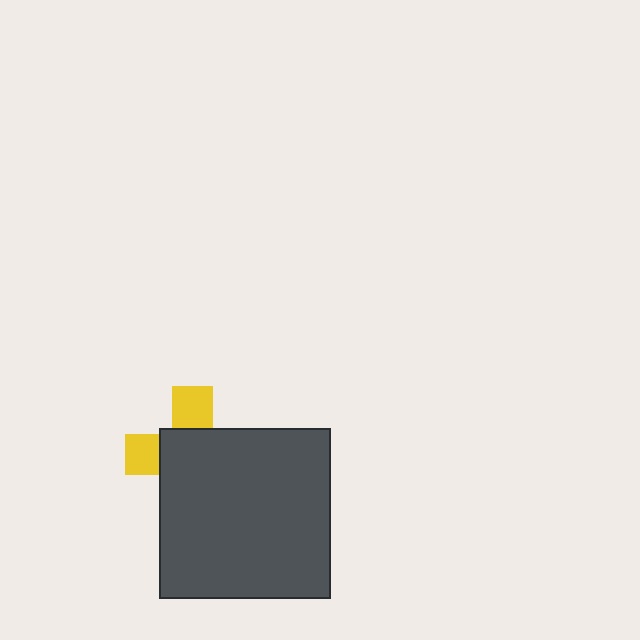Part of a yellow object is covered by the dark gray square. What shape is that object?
It is a cross.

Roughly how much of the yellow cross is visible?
A small part of it is visible (roughly 33%).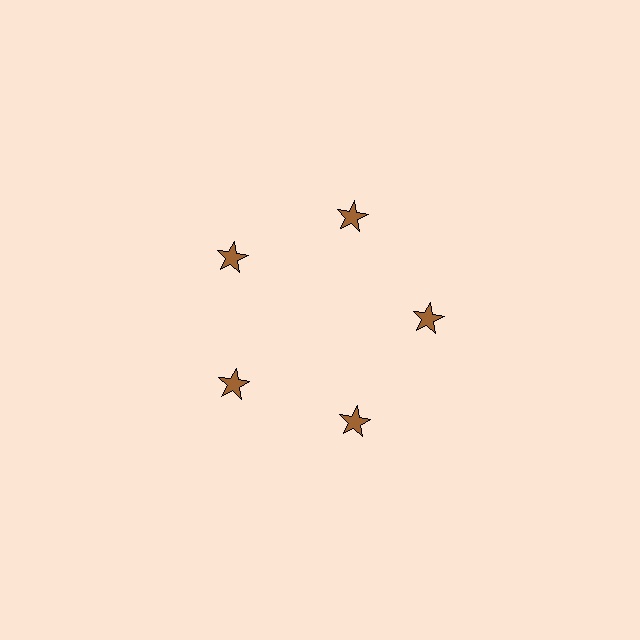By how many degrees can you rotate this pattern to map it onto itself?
The pattern maps onto itself every 72 degrees of rotation.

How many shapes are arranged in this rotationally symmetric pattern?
There are 5 shapes, arranged in 5 groups of 1.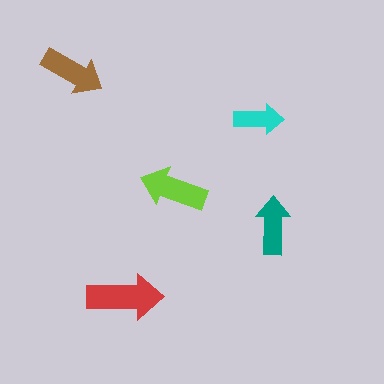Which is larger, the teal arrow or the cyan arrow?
The teal one.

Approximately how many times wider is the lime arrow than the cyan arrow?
About 1.5 times wider.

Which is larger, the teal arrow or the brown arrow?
The brown one.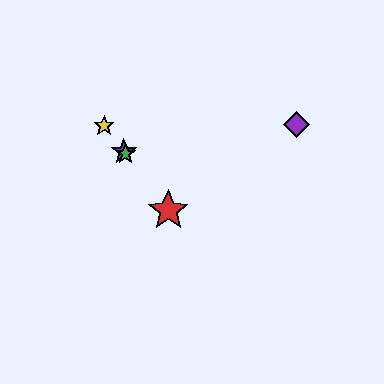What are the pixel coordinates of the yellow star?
The yellow star is at (104, 126).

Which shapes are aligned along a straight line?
The red star, the blue star, the green star, the yellow star are aligned along a straight line.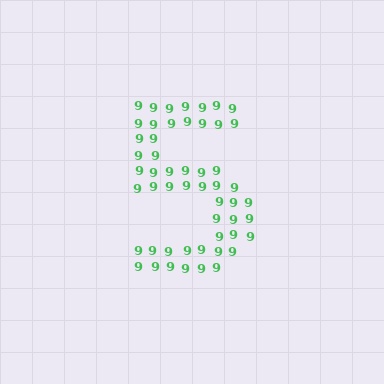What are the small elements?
The small elements are digit 9's.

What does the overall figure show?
The overall figure shows the digit 5.